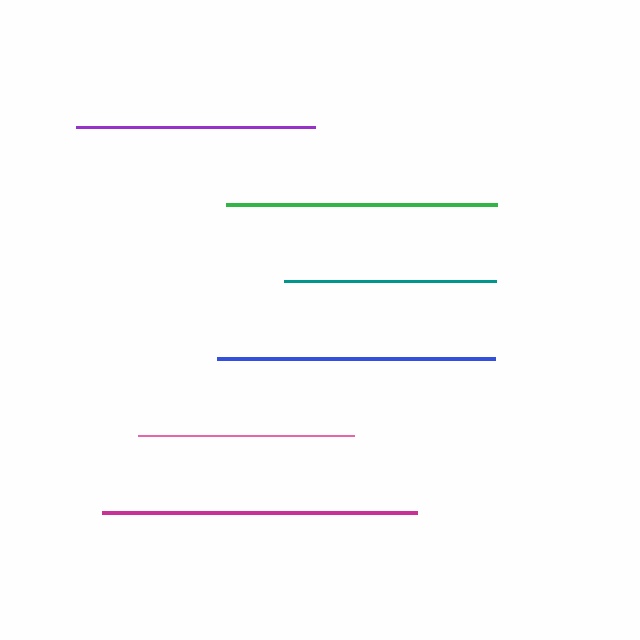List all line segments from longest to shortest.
From longest to shortest: magenta, blue, green, purple, pink, teal.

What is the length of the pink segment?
The pink segment is approximately 216 pixels long.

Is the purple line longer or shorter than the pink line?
The purple line is longer than the pink line.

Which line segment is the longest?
The magenta line is the longest at approximately 315 pixels.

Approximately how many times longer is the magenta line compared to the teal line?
The magenta line is approximately 1.5 times the length of the teal line.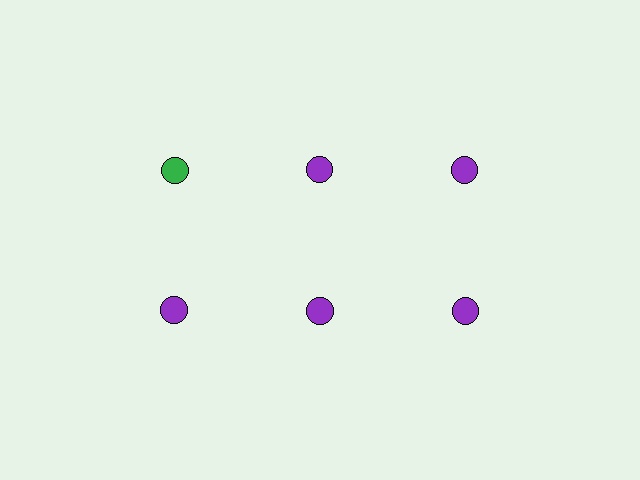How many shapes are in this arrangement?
There are 6 shapes arranged in a grid pattern.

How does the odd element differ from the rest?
It has a different color: green instead of purple.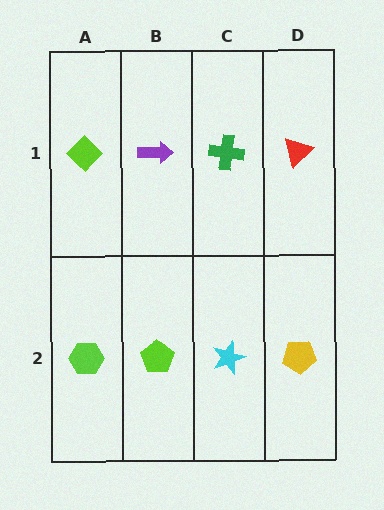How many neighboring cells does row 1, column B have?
3.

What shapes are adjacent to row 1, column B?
A lime pentagon (row 2, column B), a lime diamond (row 1, column A), a green cross (row 1, column C).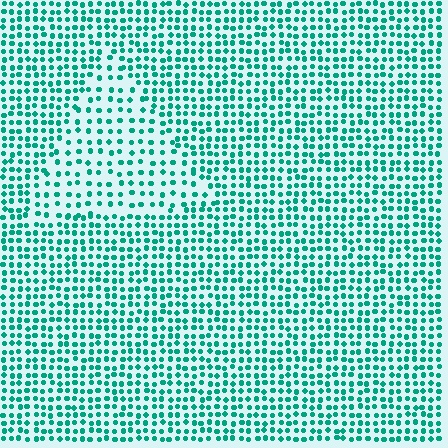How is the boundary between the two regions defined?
The boundary is defined by a change in element density (approximately 1.8x ratio). All elements are the same color, size, and shape.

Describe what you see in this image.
The image contains small teal elements arranged at two different densities. A triangle-shaped region is visible where the elements are less densely packed than the surrounding area.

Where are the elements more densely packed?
The elements are more densely packed outside the triangle boundary.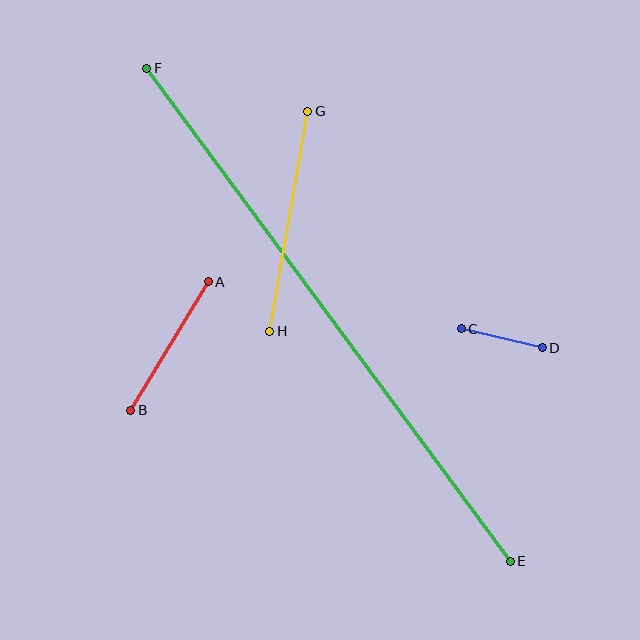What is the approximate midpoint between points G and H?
The midpoint is at approximately (289, 221) pixels.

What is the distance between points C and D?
The distance is approximately 83 pixels.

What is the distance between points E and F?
The distance is approximately 612 pixels.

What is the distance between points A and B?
The distance is approximately 150 pixels.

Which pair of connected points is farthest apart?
Points E and F are farthest apart.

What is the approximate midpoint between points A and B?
The midpoint is at approximately (169, 346) pixels.